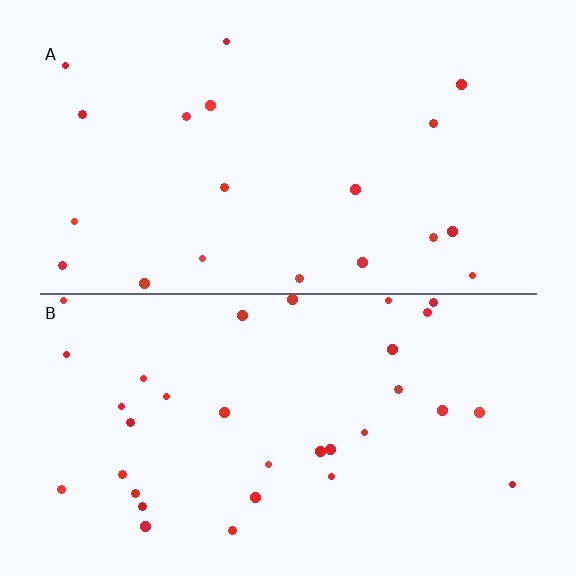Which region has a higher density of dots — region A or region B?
B (the bottom).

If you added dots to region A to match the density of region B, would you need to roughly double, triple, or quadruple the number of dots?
Approximately double.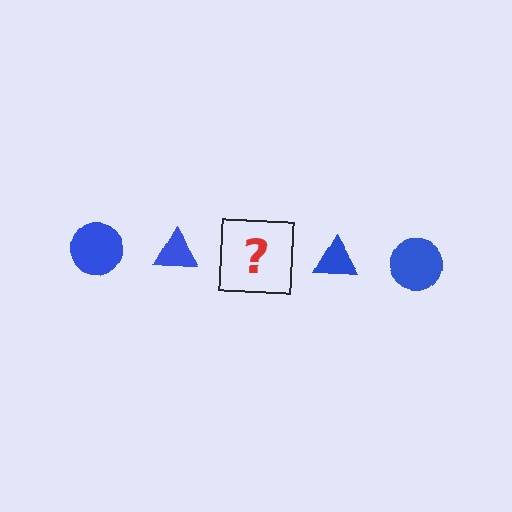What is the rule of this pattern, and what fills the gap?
The rule is that the pattern cycles through circle, triangle shapes in blue. The gap should be filled with a blue circle.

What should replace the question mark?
The question mark should be replaced with a blue circle.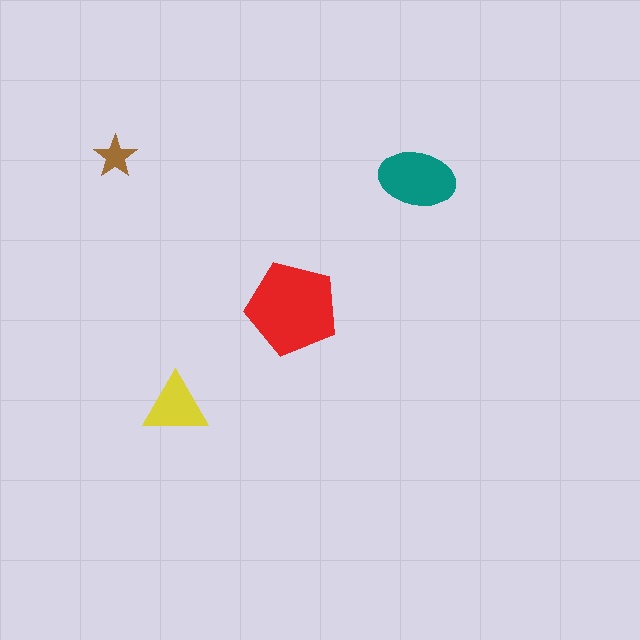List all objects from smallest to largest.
The brown star, the yellow triangle, the teal ellipse, the red pentagon.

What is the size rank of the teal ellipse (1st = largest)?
2nd.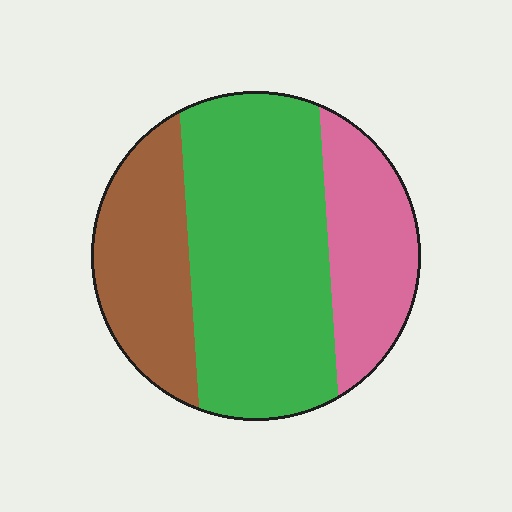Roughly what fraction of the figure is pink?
Pink takes up about one quarter (1/4) of the figure.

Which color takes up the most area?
Green, at roughly 50%.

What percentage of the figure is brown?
Brown covers 25% of the figure.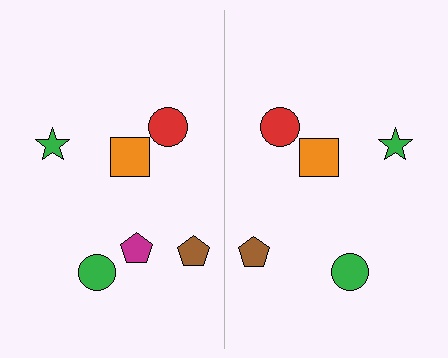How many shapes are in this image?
There are 11 shapes in this image.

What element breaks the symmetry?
A magenta pentagon is missing from the right side.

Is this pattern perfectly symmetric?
No, the pattern is not perfectly symmetric. A magenta pentagon is missing from the right side.